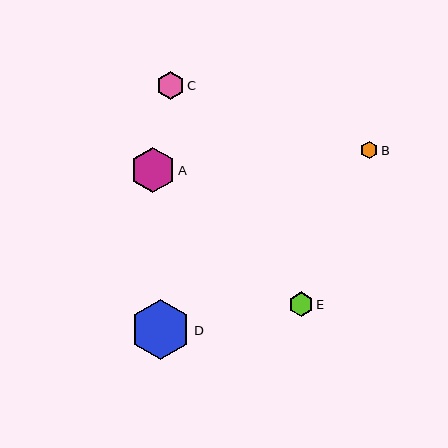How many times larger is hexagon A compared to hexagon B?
Hexagon A is approximately 2.6 times the size of hexagon B.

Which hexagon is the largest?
Hexagon D is the largest with a size of approximately 60 pixels.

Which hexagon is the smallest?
Hexagon B is the smallest with a size of approximately 17 pixels.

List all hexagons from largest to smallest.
From largest to smallest: D, A, C, E, B.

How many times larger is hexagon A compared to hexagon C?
Hexagon A is approximately 1.6 times the size of hexagon C.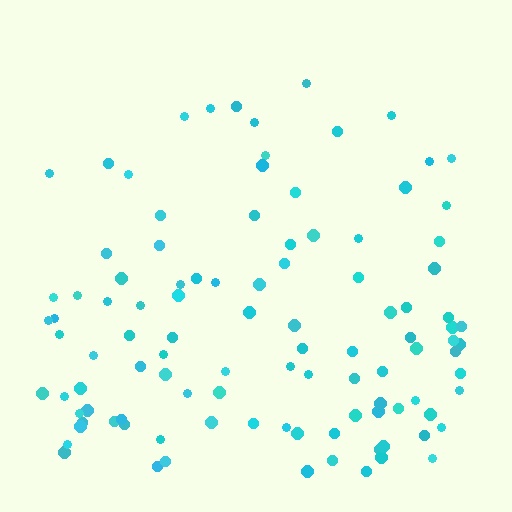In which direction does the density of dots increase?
From top to bottom, with the bottom side densest.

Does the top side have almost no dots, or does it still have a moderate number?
Still a moderate number, just noticeably fewer than the bottom.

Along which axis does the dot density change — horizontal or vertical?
Vertical.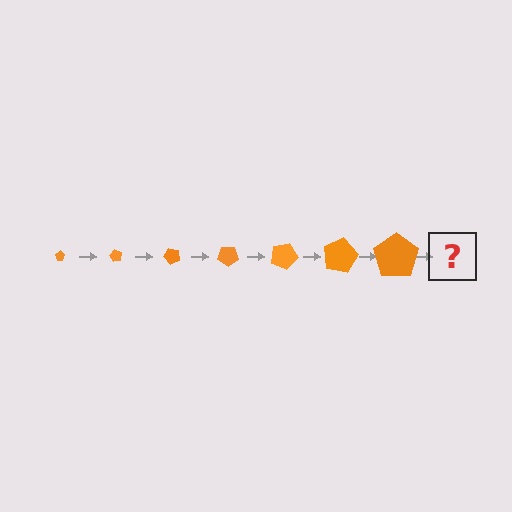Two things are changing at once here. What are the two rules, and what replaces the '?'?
The two rules are that the pentagon grows larger each step and it rotates 60 degrees each step. The '?' should be a pentagon, larger than the previous one and rotated 420 degrees from the start.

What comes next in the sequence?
The next element should be a pentagon, larger than the previous one and rotated 420 degrees from the start.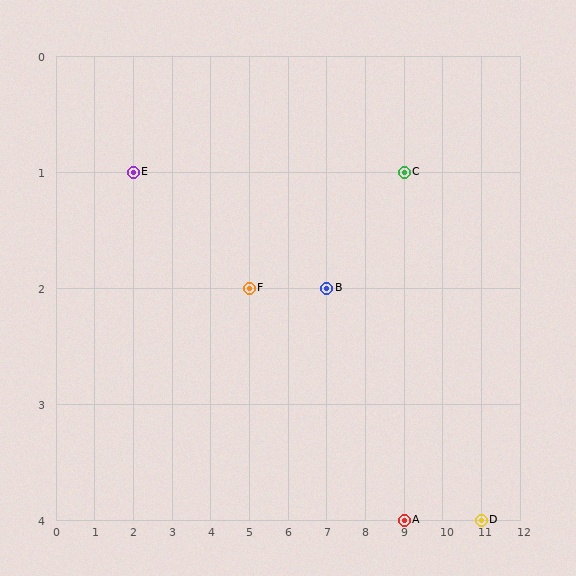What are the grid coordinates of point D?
Point D is at grid coordinates (11, 4).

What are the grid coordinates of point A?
Point A is at grid coordinates (9, 4).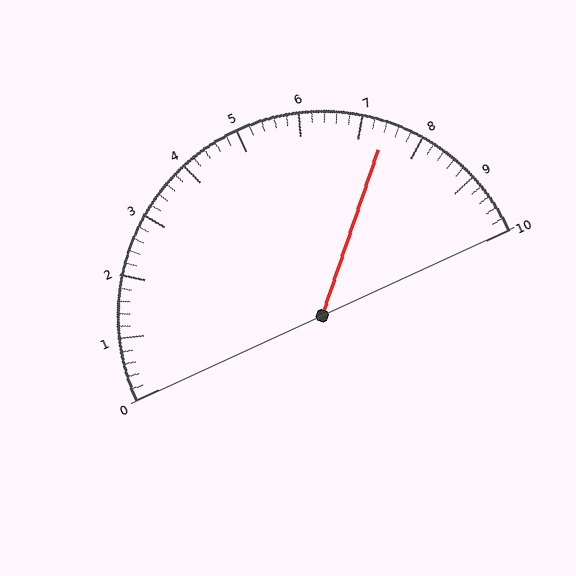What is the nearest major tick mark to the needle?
The nearest major tick mark is 7.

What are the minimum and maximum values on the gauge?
The gauge ranges from 0 to 10.